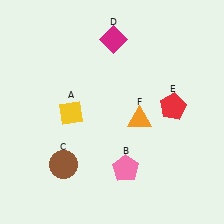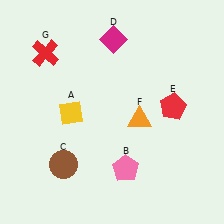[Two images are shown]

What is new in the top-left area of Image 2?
A red cross (G) was added in the top-left area of Image 2.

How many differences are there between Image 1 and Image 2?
There is 1 difference between the two images.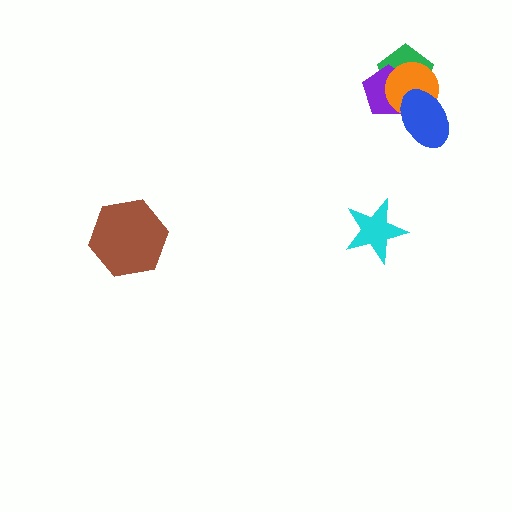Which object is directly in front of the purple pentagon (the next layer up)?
The orange circle is directly in front of the purple pentagon.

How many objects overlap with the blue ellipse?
3 objects overlap with the blue ellipse.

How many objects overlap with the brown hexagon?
0 objects overlap with the brown hexagon.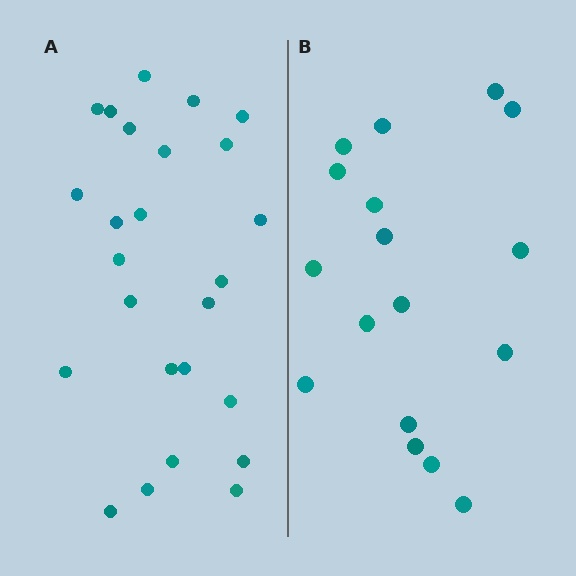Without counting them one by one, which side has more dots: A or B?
Region A (the left region) has more dots.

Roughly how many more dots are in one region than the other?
Region A has roughly 8 or so more dots than region B.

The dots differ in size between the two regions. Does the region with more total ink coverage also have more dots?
No. Region B has more total ink coverage because its dots are larger, but region A actually contains more individual dots. Total area can be misleading — the number of items is what matters here.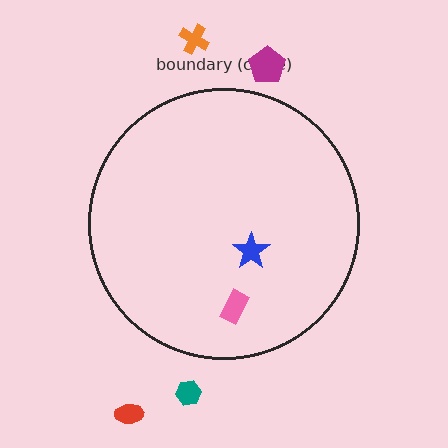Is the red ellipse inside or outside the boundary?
Outside.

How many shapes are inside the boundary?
2 inside, 4 outside.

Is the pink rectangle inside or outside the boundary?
Inside.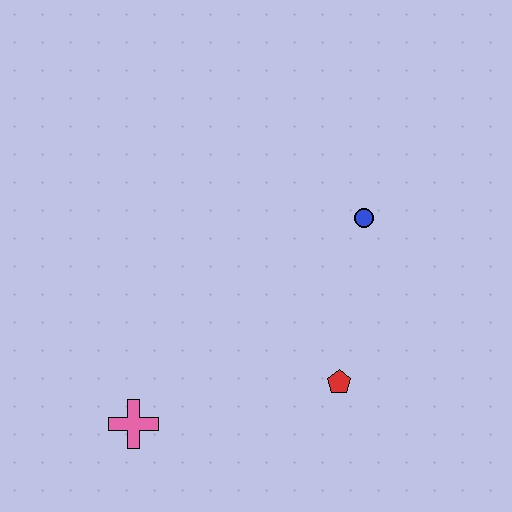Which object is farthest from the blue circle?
The pink cross is farthest from the blue circle.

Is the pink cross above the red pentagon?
No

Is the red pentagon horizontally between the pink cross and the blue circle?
Yes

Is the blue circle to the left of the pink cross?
No